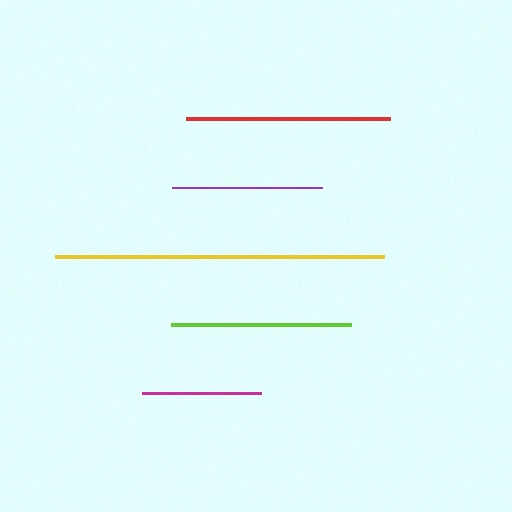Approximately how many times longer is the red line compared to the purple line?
The red line is approximately 1.4 times the length of the purple line.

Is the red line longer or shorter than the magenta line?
The red line is longer than the magenta line.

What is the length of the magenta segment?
The magenta segment is approximately 119 pixels long.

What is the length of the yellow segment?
The yellow segment is approximately 329 pixels long.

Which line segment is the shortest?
The magenta line is the shortest at approximately 119 pixels.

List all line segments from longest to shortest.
From longest to shortest: yellow, red, lime, purple, magenta.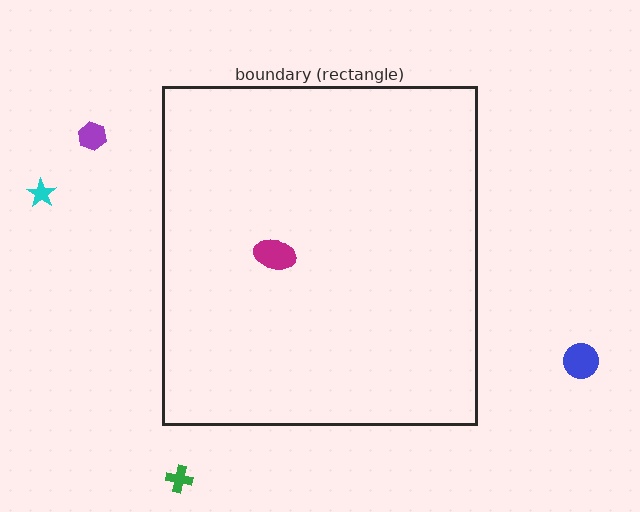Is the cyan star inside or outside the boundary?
Outside.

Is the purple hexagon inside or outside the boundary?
Outside.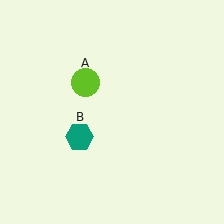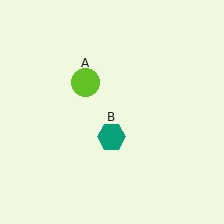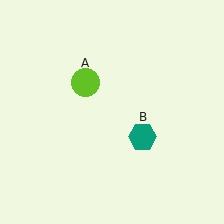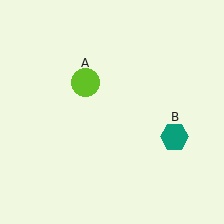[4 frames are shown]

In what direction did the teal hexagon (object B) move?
The teal hexagon (object B) moved right.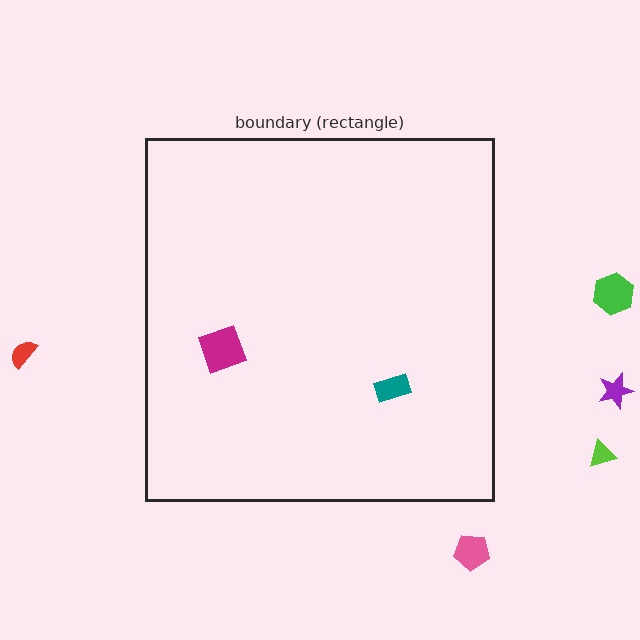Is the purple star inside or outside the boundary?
Outside.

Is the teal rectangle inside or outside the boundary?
Inside.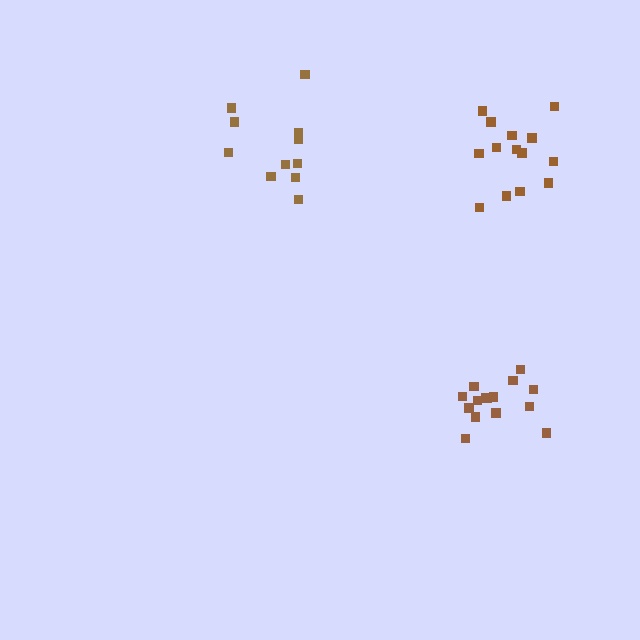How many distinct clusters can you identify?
There are 3 distinct clusters.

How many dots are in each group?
Group 1: 15 dots, Group 2: 11 dots, Group 3: 14 dots (40 total).